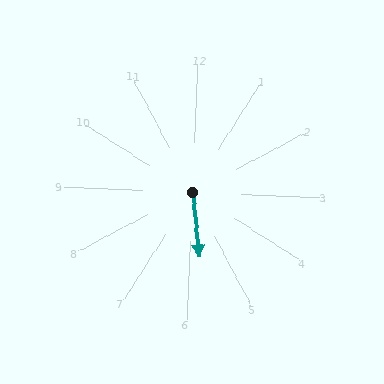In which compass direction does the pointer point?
South.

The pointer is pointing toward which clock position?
Roughly 6 o'clock.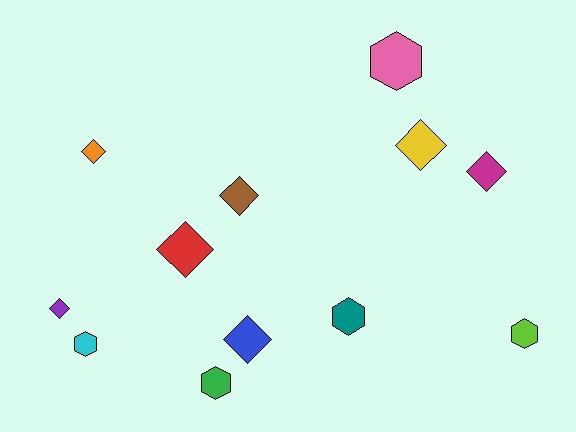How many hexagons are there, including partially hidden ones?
There are 5 hexagons.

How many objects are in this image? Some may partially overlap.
There are 12 objects.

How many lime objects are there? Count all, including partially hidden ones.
There is 1 lime object.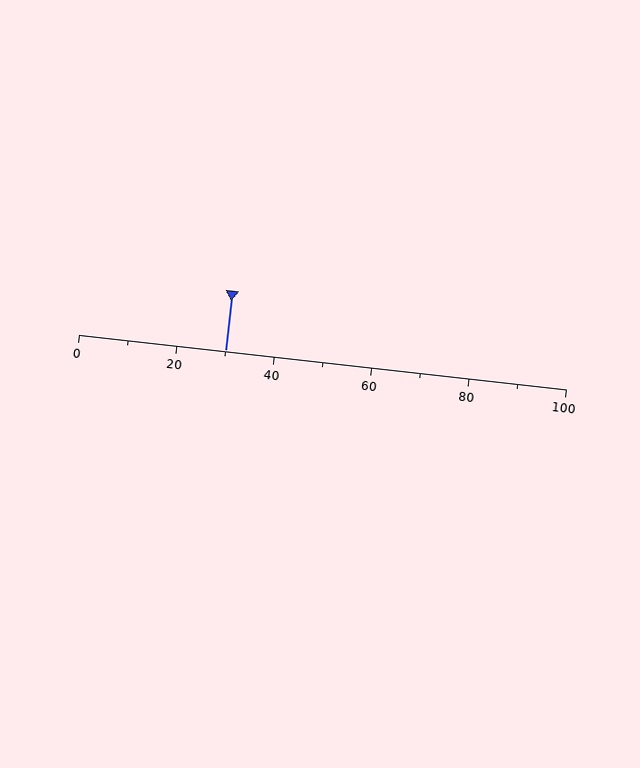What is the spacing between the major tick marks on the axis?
The major ticks are spaced 20 apart.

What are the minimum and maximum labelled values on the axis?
The axis runs from 0 to 100.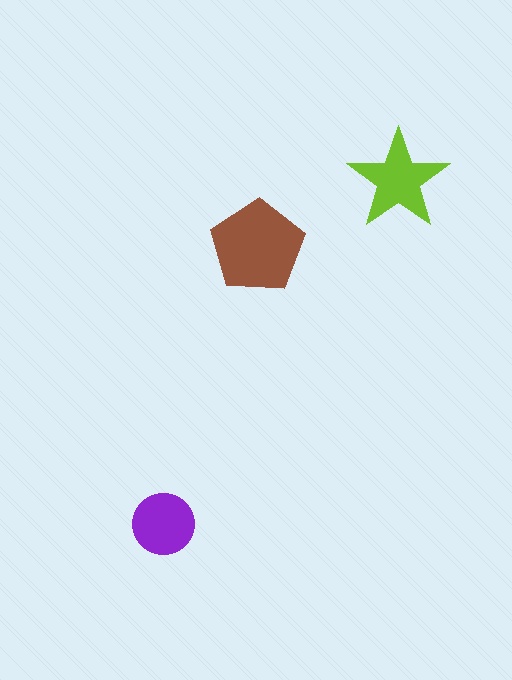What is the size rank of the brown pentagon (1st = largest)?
1st.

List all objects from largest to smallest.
The brown pentagon, the lime star, the purple circle.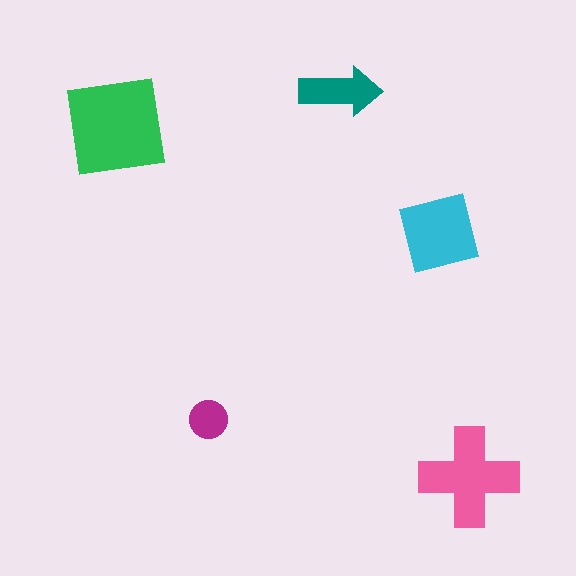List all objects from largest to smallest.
The green square, the pink cross, the cyan square, the teal arrow, the magenta circle.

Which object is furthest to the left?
The green square is leftmost.